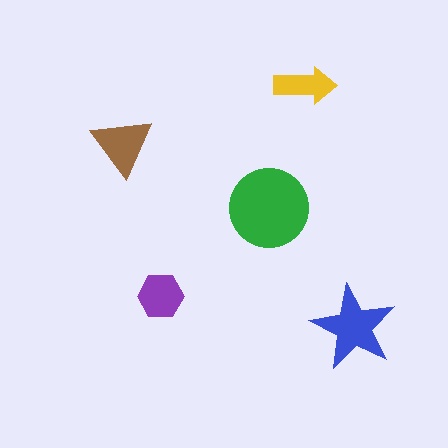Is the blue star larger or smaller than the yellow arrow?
Larger.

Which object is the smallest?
The yellow arrow.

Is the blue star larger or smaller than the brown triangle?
Larger.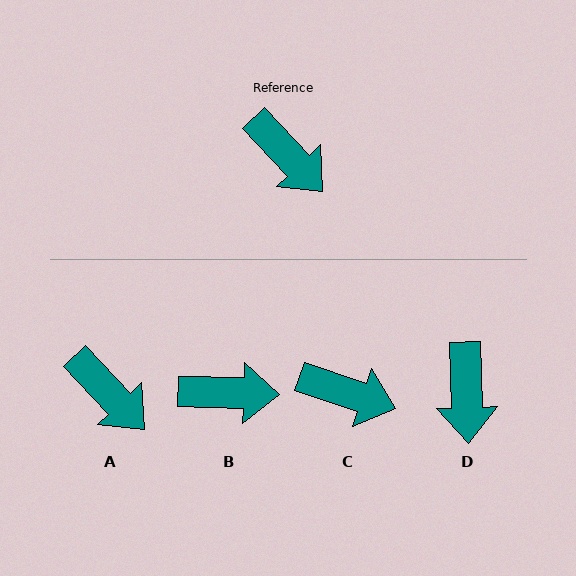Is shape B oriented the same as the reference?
No, it is off by about 45 degrees.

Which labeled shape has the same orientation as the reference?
A.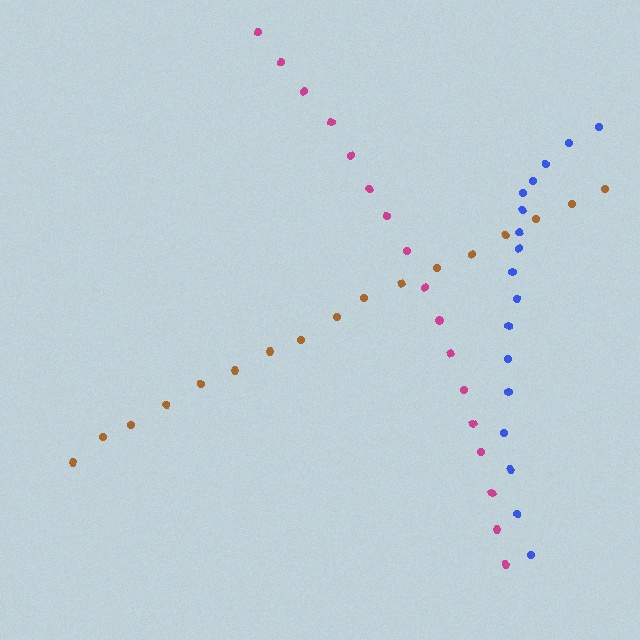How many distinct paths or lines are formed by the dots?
There are 3 distinct paths.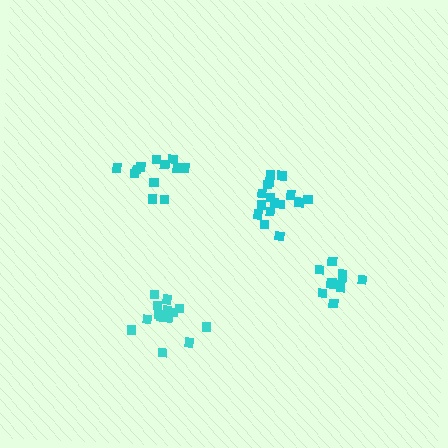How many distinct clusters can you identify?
There are 4 distinct clusters.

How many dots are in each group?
Group 1: 11 dots, Group 2: 17 dots, Group 3: 12 dots, Group 4: 17 dots (57 total).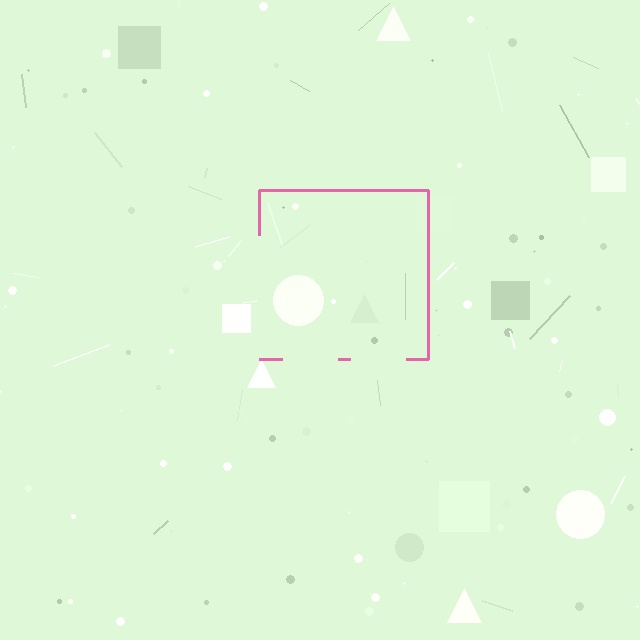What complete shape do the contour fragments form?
The contour fragments form a square.